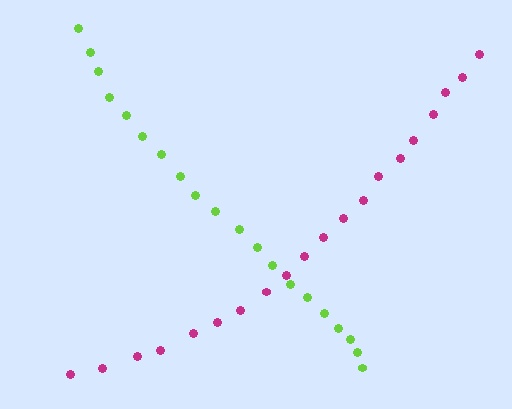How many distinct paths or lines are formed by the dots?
There are 2 distinct paths.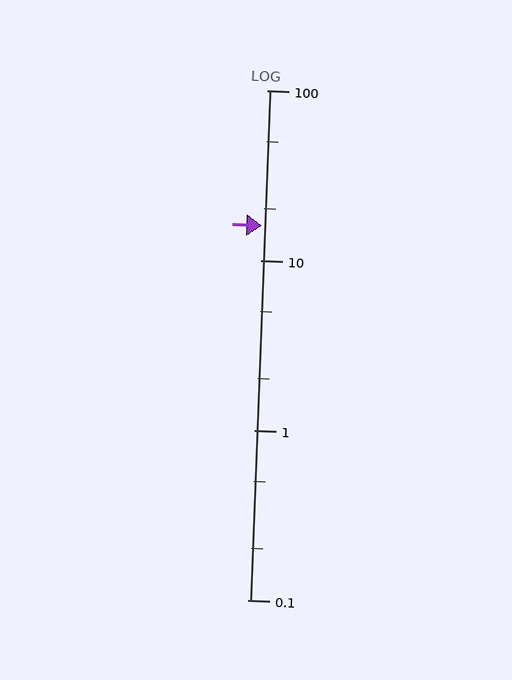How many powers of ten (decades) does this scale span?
The scale spans 3 decades, from 0.1 to 100.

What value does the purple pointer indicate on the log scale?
The pointer indicates approximately 16.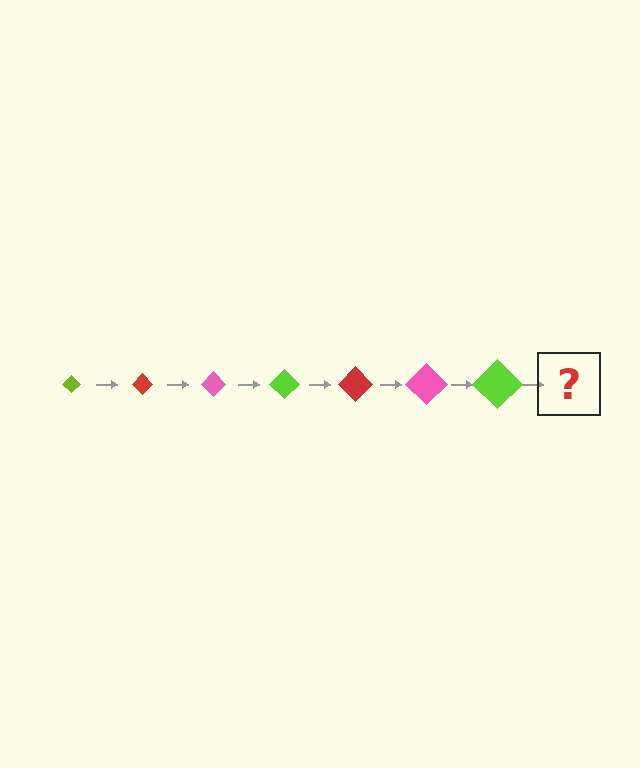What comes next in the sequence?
The next element should be a red diamond, larger than the previous one.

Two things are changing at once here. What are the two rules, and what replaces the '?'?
The two rules are that the diamond grows larger each step and the color cycles through lime, red, and pink. The '?' should be a red diamond, larger than the previous one.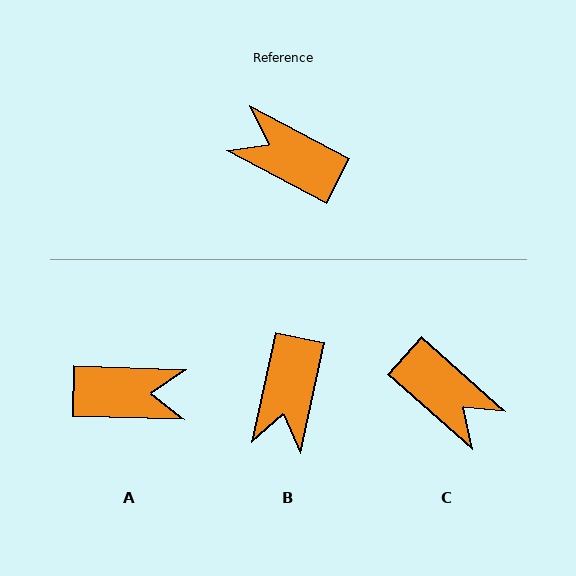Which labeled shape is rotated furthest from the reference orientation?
C, about 166 degrees away.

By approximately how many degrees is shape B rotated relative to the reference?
Approximately 106 degrees counter-clockwise.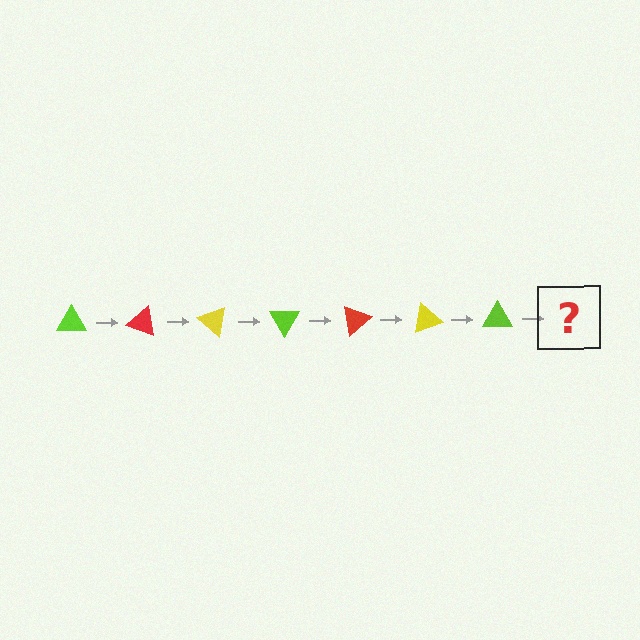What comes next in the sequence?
The next element should be a red triangle, rotated 140 degrees from the start.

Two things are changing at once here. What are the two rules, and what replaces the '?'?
The two rules are that it rotates 20 degrees each step and the color cycles through lime, red, and yellow. The '?' should be a red triangle, rotated 140 degrees from the start.